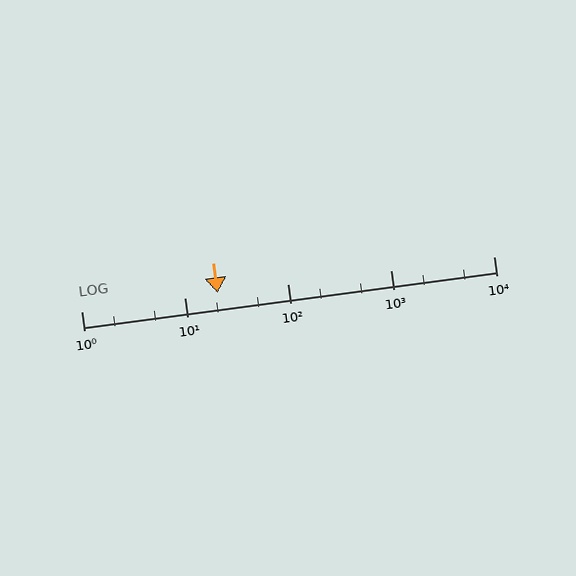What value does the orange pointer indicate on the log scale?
The pointer indicates approximately 21.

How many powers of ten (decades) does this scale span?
The scale spans 4 decades, from 1 to 10000.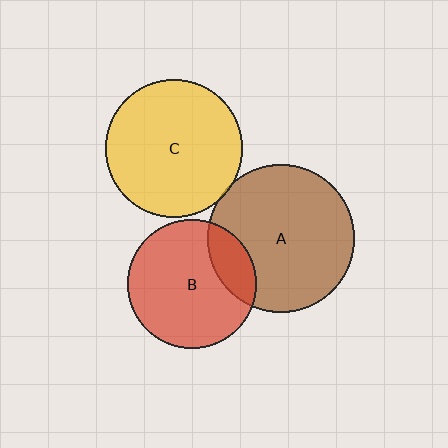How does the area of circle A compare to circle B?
Approximately 1.3 times.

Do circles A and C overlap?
Yes.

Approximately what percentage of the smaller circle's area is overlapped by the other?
Approximately 5%.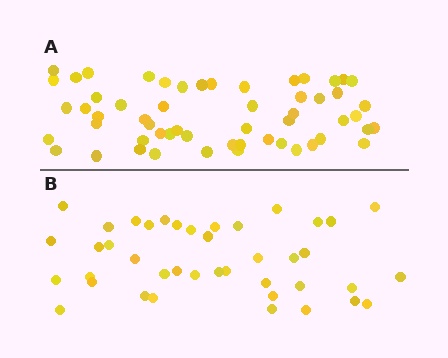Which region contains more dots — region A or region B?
Region A (the top region) has more dots.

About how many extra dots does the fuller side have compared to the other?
Region A has approximately 15 more dots than region B.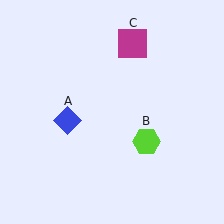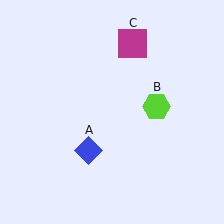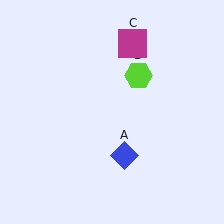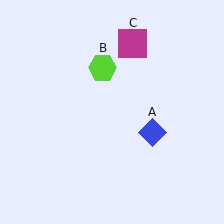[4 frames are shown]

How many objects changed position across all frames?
2 objects changed position: blue diamond (object A), lime hexagon (object B).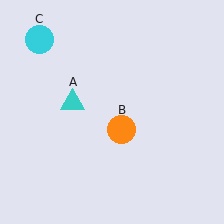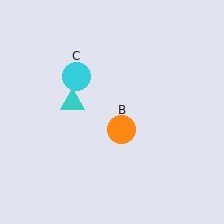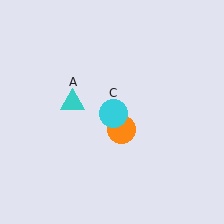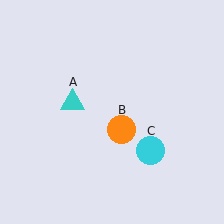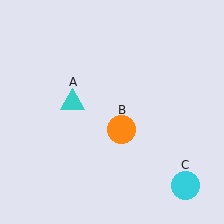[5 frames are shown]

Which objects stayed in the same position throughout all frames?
Cyan triangle (object A) and orange circle (object B) remained stationary.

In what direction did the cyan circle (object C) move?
The cyan circle (object C) moved down and to the right.